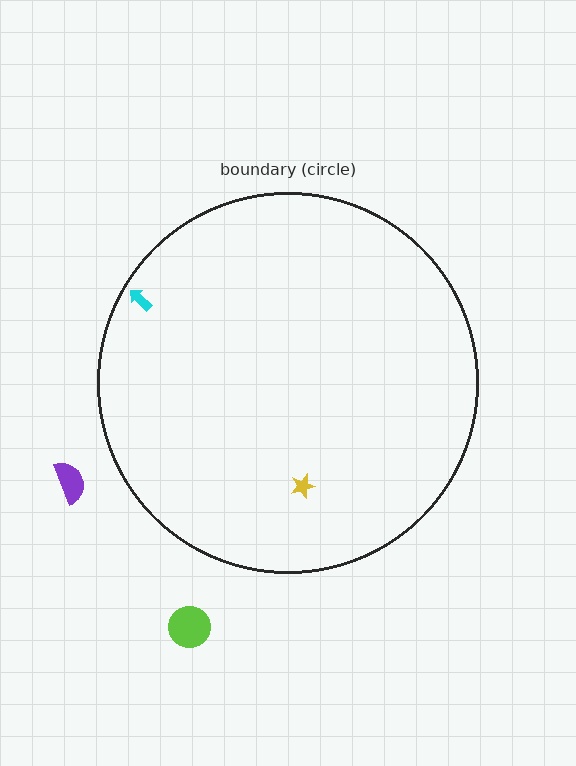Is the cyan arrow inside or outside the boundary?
Inside.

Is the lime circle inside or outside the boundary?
Outside.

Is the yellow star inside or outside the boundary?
Inside.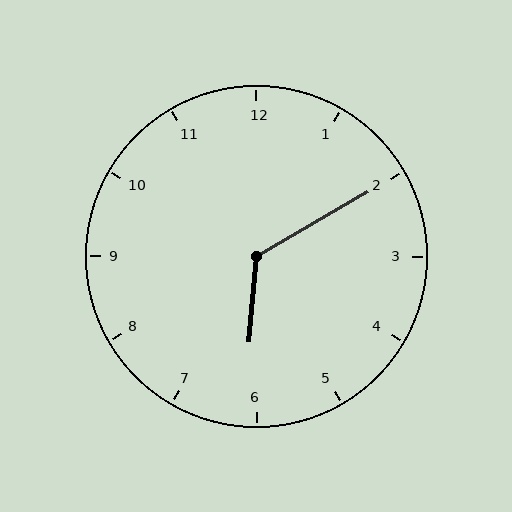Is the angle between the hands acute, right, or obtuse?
It is obtuse.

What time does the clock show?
6:10.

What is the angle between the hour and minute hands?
Approximately 125 degrees.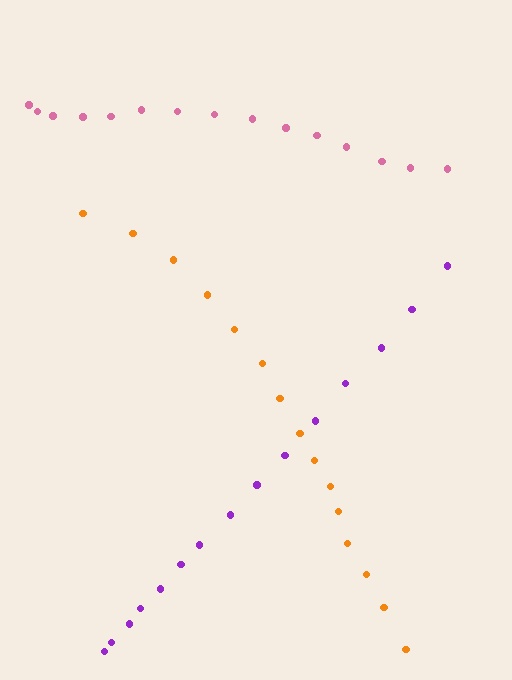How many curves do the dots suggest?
There are 3 distinct paths.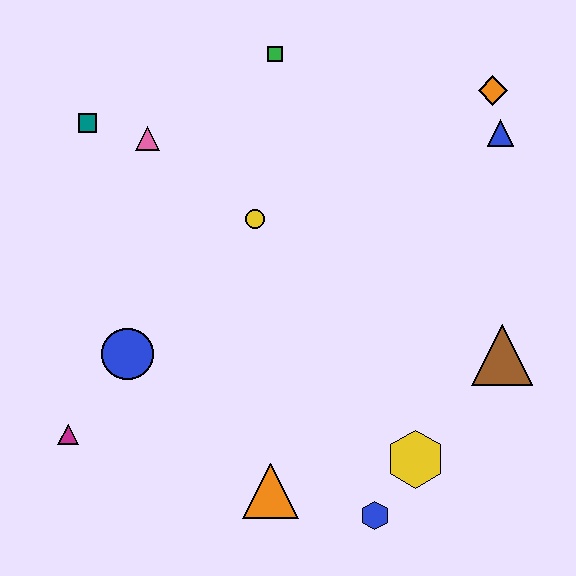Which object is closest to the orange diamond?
The blue triangle is closest to the orange diamond.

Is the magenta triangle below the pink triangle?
Yes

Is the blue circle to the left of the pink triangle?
Yes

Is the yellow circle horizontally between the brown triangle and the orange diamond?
No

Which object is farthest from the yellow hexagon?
The teal square is farthest from the yellow hexagon.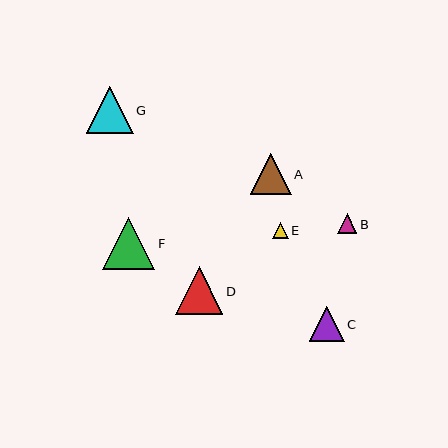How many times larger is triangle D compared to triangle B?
Triangle D is approximately 2.4 times the size of triangle B.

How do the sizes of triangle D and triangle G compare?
Triangle D and triangle G are approximately the same size.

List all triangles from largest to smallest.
From largest to smallest: F, D, G, A, C, B, E.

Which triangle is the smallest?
Triangle E is the smallest with a size of approximately 16 pixels.